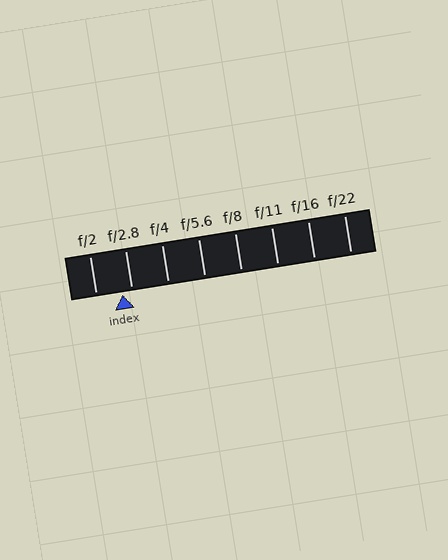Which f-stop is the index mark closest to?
The index mark is closest to f/2.8.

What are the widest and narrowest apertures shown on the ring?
The widest aperture shown is f/2 and the narrowest is f/22.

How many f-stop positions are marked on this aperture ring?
There are 8 f-stop positions marked.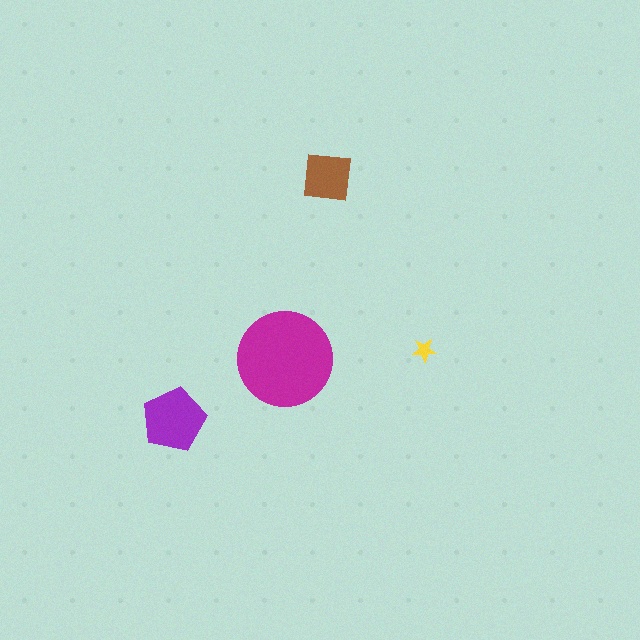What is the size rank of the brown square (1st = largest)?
3rd.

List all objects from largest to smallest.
The magenta circle, the purple pentagon, the brown square, the yellow star.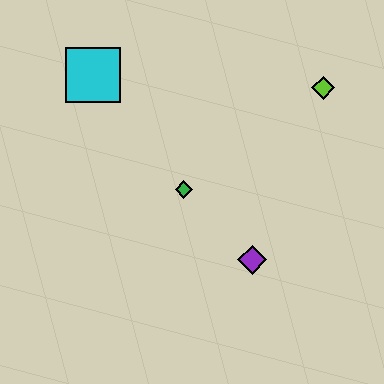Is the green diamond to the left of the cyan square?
No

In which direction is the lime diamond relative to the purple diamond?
The lime diamond is above the purple diamond.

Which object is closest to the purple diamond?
The green diamond is closest to the purple diamond.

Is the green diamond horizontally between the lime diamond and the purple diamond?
No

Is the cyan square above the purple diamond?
Yes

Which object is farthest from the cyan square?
The purple diamond is farthest from the cyan square.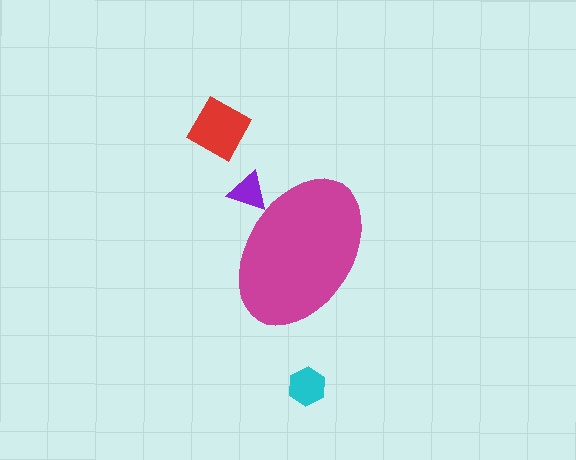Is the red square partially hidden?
No, the red square is fully visible.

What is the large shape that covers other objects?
A magenta ellipse.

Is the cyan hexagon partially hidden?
No, the cyan hexagon is fully visible.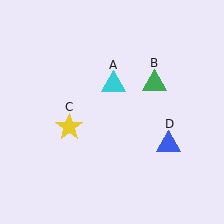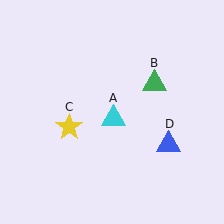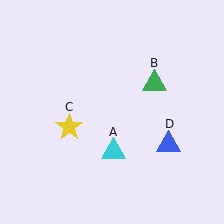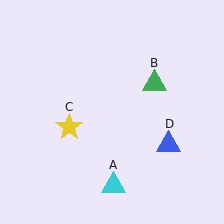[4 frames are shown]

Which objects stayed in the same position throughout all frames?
Green triangle (object B) and yellow star (object C) and blue triangle (object D) remained stationary.